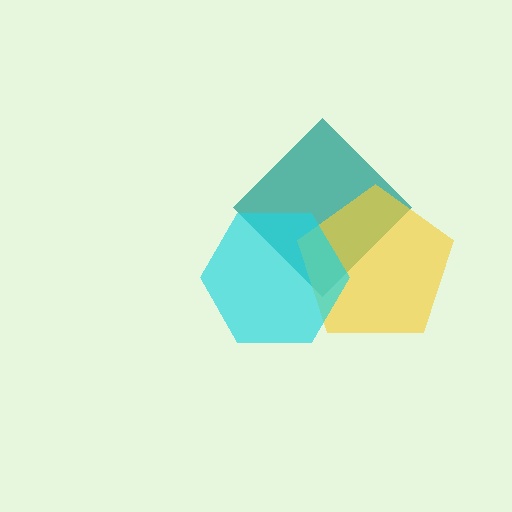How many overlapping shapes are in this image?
There are 3 overlapping shapes in the image.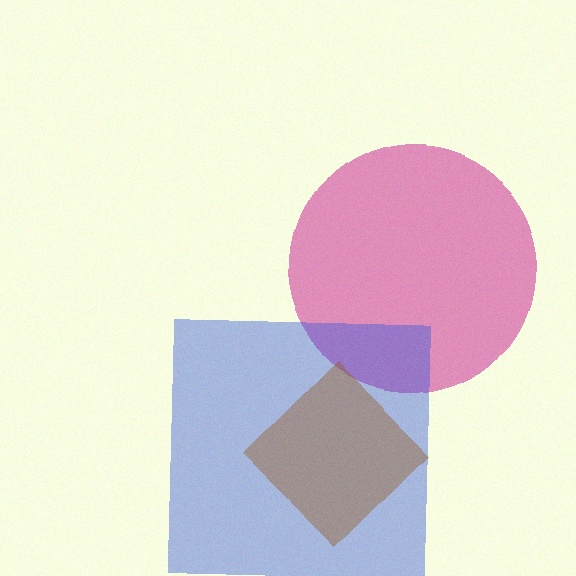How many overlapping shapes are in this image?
There are 3 overlapping shapes in the image.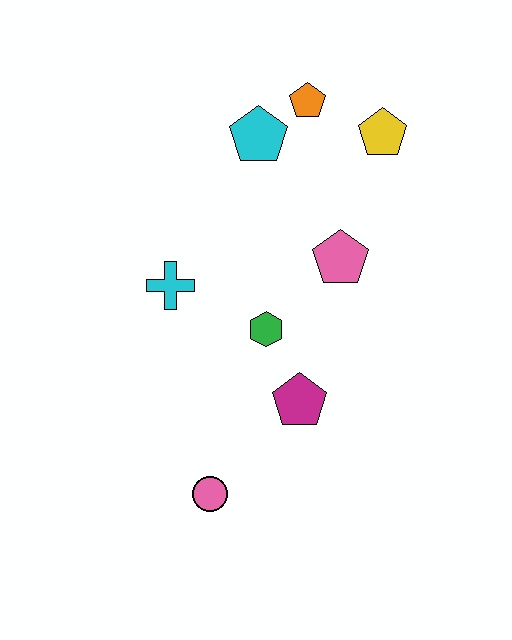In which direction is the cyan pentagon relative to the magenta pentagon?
The cyan pentagon is above the magenta pentagon.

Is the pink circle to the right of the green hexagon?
No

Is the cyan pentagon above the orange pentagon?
No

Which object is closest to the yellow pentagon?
The orange pentagon is closest to the yellow pentagon.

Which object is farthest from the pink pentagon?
The pink circle is farthest from the pink pentagon.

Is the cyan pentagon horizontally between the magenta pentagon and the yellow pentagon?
No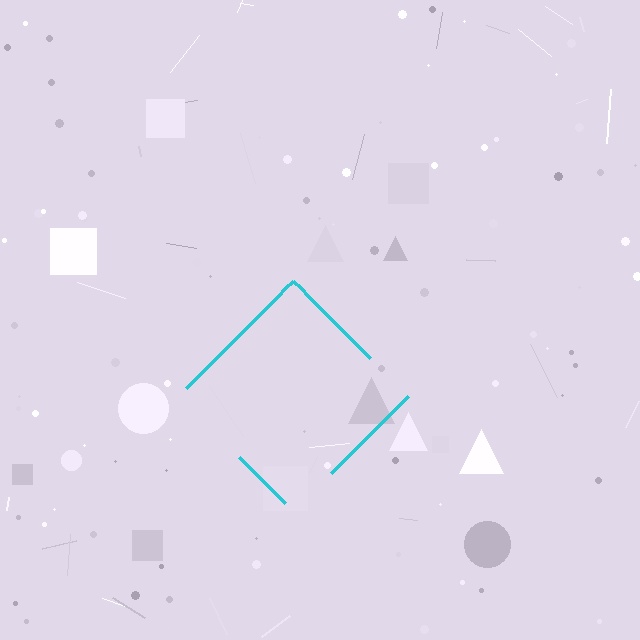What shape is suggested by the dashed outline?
The dashed outline suggests a diamond.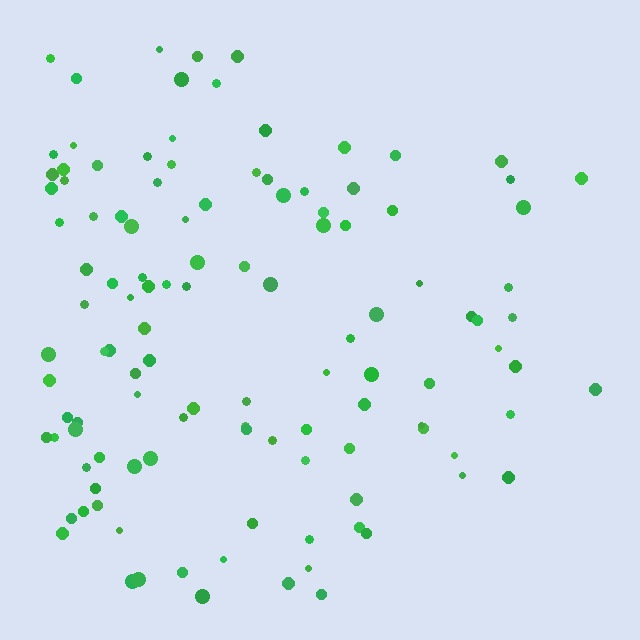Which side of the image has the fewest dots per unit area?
The right.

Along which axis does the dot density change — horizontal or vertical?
Horizontal.